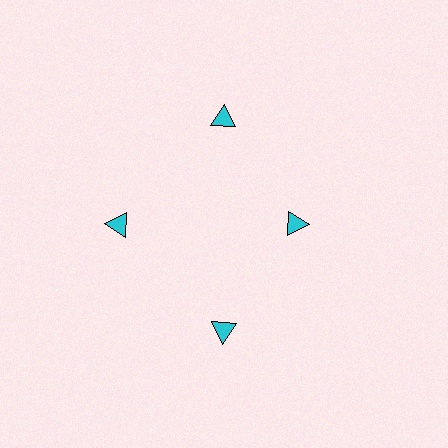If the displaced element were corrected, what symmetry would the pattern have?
It would have 4-fold rotational symmetry — the pattern would map onto itself every 90 degrees.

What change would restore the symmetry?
The symmetry would be restored by moving it outward, back onto the ring so that all 4 triangles sit at equal angles and equal distance from the center.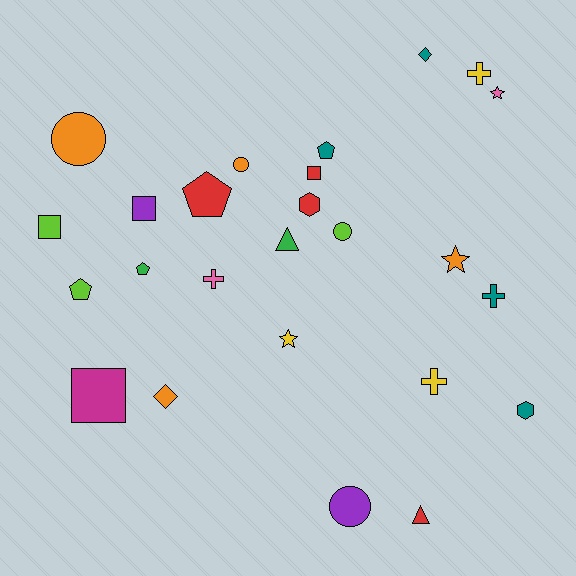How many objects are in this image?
There are 25 objects.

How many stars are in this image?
There are 3 stars.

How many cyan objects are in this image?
There are no cyan objects.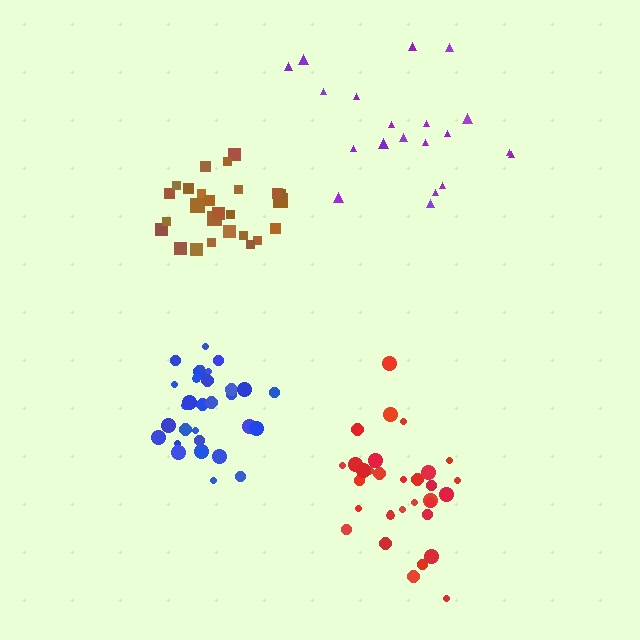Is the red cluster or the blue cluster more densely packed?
Blue.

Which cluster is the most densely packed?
Blue.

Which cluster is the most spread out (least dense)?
Purple.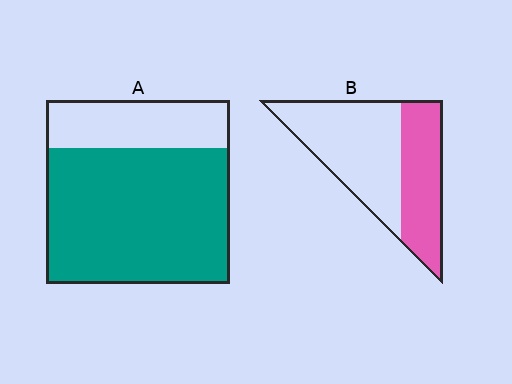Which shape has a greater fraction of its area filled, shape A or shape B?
Shape A.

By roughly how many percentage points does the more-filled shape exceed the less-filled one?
By roughly 35 percentage points (A over B).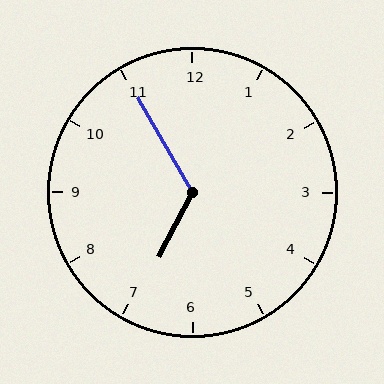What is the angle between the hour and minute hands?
Approximately 122 degrees.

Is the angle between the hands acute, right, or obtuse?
It is obtuse.